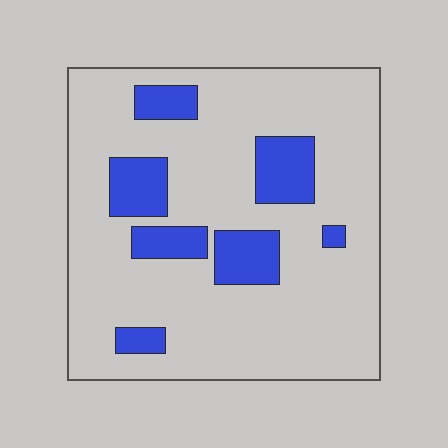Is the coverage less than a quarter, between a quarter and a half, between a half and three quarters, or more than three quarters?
Less than a quarter.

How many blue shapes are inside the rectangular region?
7.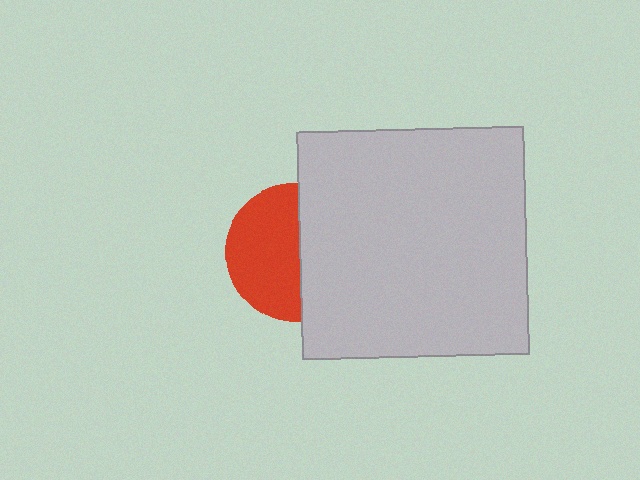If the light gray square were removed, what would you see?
You would see the complete red circle.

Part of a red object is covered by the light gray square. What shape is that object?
It is a circle.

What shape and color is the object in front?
The object in front is a light gray square.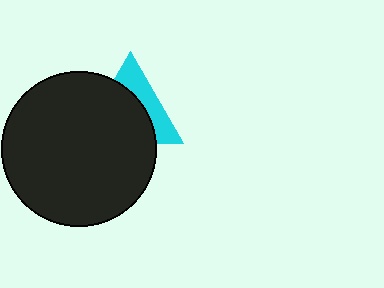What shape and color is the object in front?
The object in front is a black circle.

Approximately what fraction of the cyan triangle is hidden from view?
Roughly 62% of the cyan triangle is hidden behind the black circle.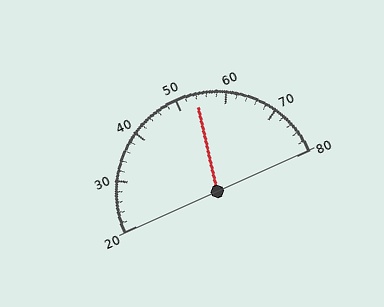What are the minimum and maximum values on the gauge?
The gauge ranges from 20 to 80.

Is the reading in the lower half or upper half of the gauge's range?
The reading is in the upper half of the range (20 to 80).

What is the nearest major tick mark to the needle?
The nearest major tick mark is 50.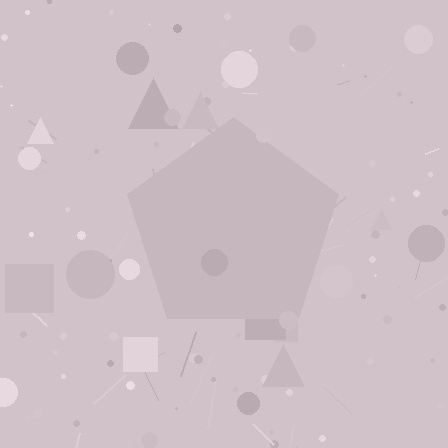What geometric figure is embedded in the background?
A pentagon is embedded in the background.